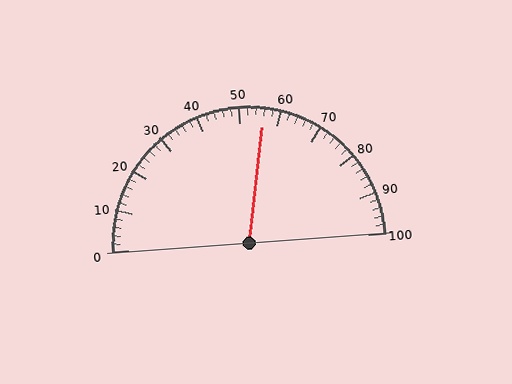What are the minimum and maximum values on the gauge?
The gauge ranges from 0 to 100.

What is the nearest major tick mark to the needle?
The nearest major tick mark is 60.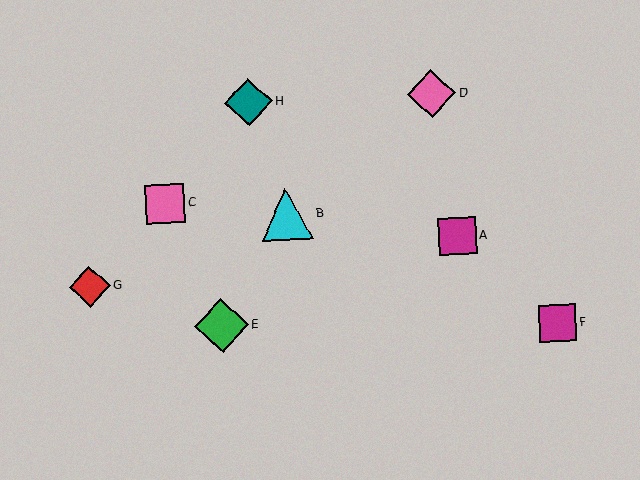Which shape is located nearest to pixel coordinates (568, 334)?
The magenta square (labeled F) at (557, 323) is nearest to that location.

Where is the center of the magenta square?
The center of the magenta square is at (557, 323).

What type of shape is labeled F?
Shape F is a magenta square.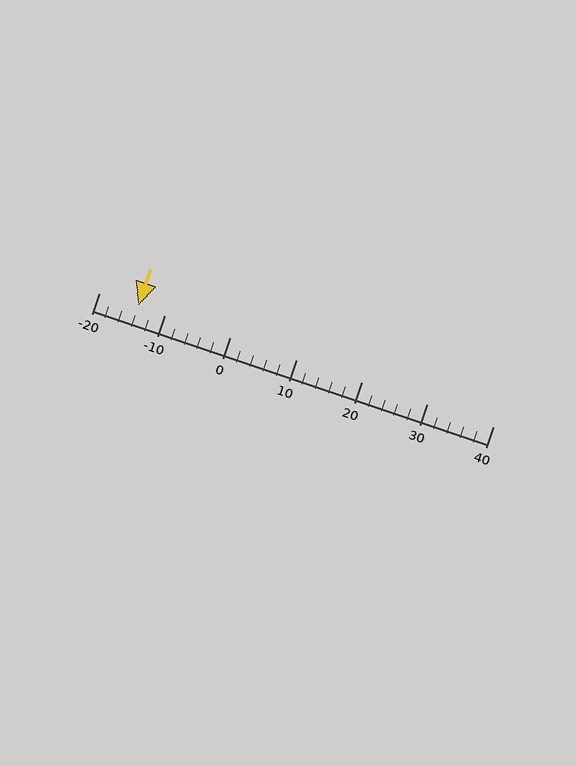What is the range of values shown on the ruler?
The ruler shows values from -20 to 40.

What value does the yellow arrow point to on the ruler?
The yellow arrow points to approximately -14.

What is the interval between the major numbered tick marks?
The major tick marks are spaced 10 units apart.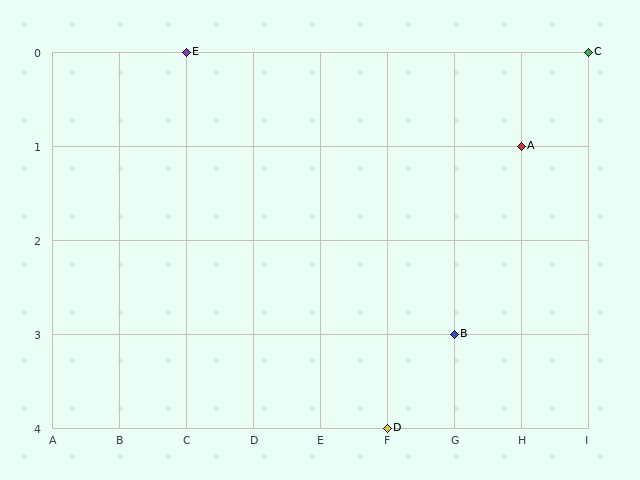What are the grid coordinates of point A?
Point A is at grid coordinates (H, 1).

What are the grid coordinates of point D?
Point D is at grid coordinates (F, 4).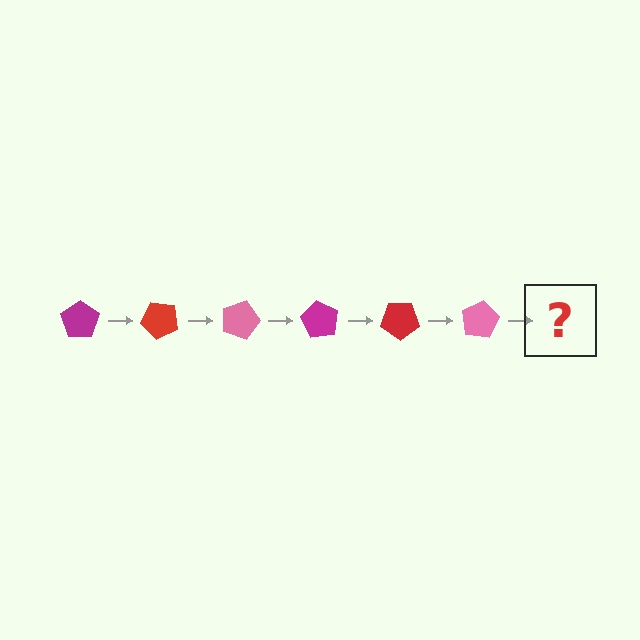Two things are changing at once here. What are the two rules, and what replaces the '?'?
The two rules are that it rotates 45 degrees each step and the color cycles through magenta, red, and pink. The '?' should be a magenta pentagon, rotated 270 degrees from the start.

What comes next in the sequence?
The next element should be a magenta pentagon, rotated 270 degrees from the start.